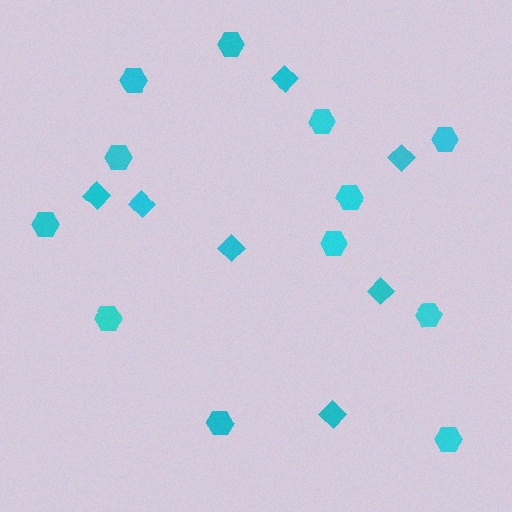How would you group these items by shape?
There are 2 groups: one group of hexagons (12) and one group of diamonds (7).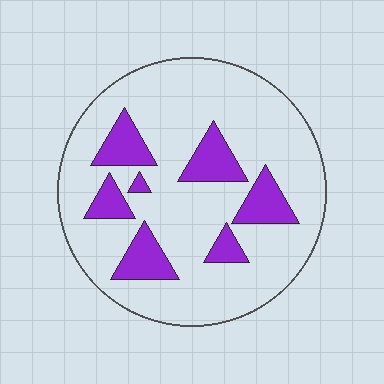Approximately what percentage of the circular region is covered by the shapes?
Approximately 20%.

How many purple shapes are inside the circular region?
7.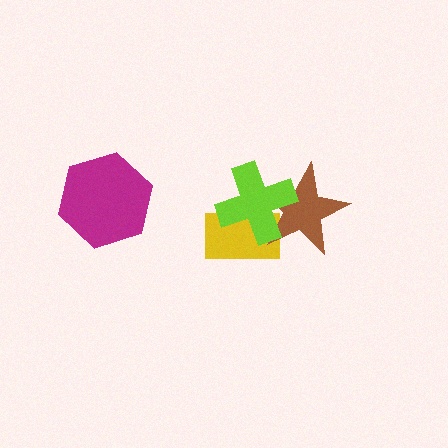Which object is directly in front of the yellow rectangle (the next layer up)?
The brown star is directly in front of the yellow rectangle.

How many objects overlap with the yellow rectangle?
2 objects overlap with the yellow rectangle.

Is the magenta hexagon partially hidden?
No, no other shape covers it.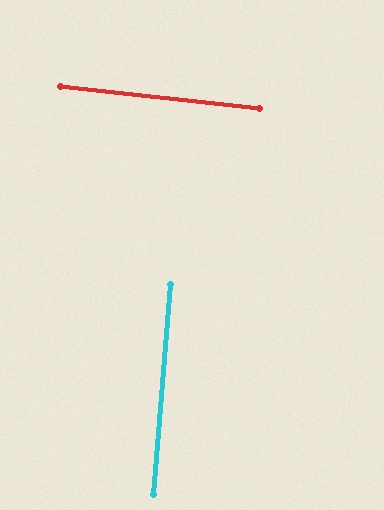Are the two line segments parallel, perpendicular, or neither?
Perpendicular — they meet at approximately 88°.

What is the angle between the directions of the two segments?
Approximately 88 degrees.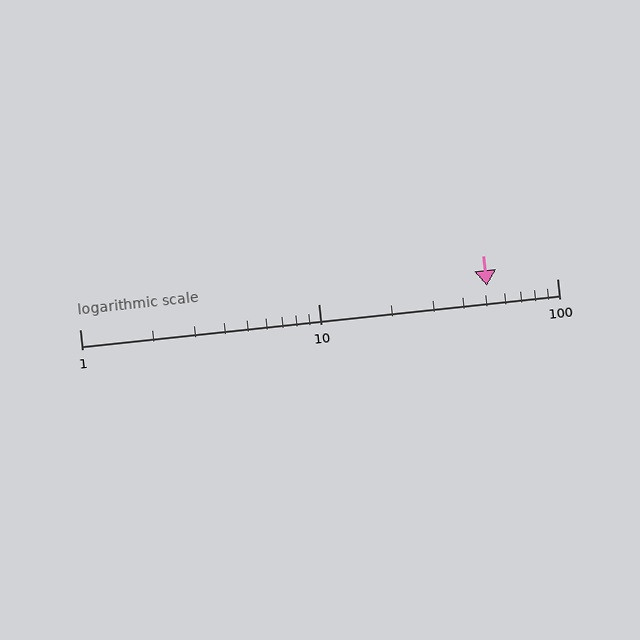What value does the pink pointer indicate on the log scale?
The pointer indicates approximately 51.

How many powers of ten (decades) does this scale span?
The scale spans 2 decades, from 1 to 100.